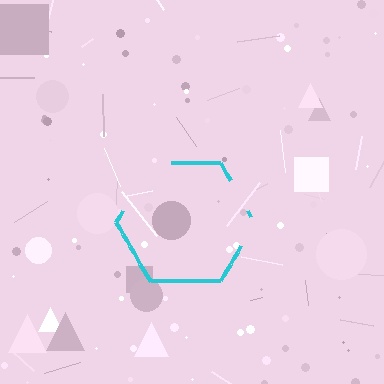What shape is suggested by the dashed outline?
The dashed outline suggests a hexagon.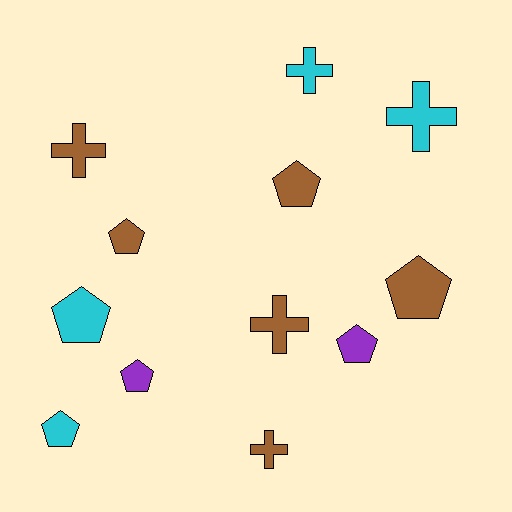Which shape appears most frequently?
Pentagon, with 7 objects.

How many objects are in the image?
There are 12 objects.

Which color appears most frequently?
Brown, with 6 objects.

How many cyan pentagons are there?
There are 2 cyan pentagons.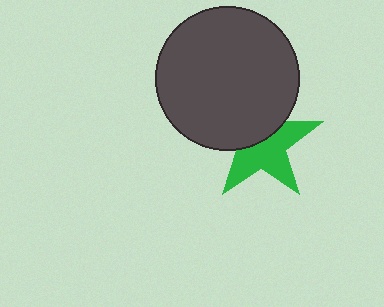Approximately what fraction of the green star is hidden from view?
Roughly 44% of the green star is hidden behind the dark gray circle.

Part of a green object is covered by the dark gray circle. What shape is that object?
It is a star.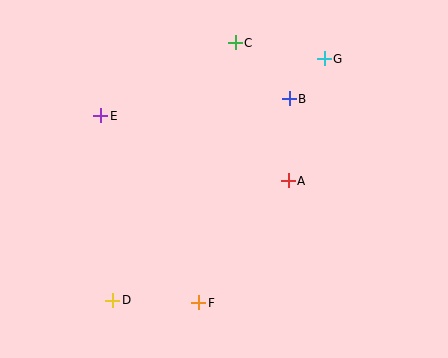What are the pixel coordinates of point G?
Point G is at (324, 59).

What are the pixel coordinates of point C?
Point C is at (235, 43).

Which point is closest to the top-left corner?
Point E is closest to the top-left corner.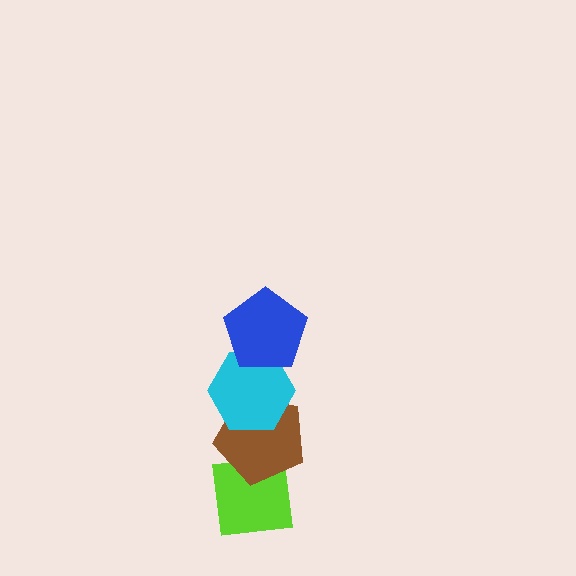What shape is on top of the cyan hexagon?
The blue pentagon is on top of the cyan hexagon.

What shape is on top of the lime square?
The brown pentagon is on top of the lime square.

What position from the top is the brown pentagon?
The brown pentagon is 3rd from the top.